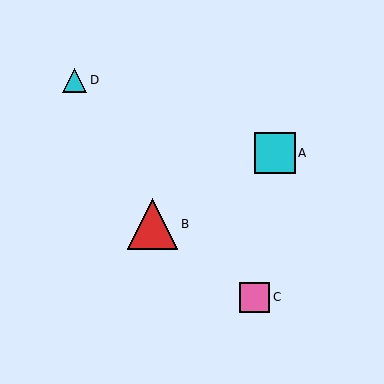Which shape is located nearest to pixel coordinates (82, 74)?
The cyan triangle (labeled D) at (75, 80) is nearest to that location.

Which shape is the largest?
The red triangle (labeled B) is the largest.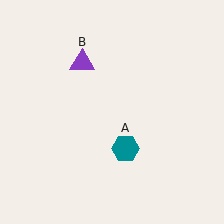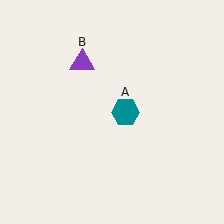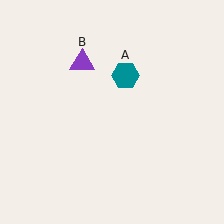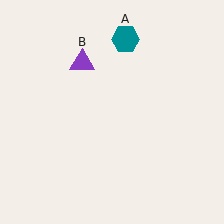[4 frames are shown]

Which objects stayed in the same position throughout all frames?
Purple triangle (object B) remained stationary.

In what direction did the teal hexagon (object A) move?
The teal hexagon (object A) moved up.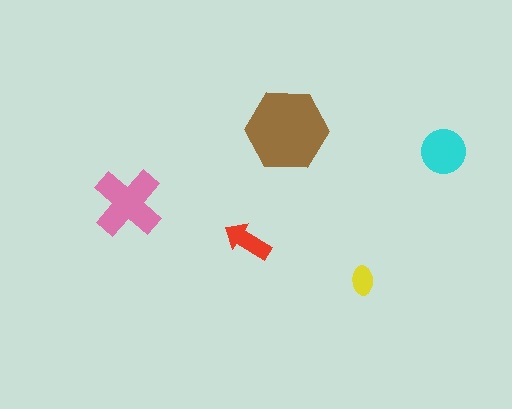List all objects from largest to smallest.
The brown hexagon, the pink cross, the cyan circle, the red arrow, the yellow ellipse.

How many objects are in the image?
There are 5 objects in the image.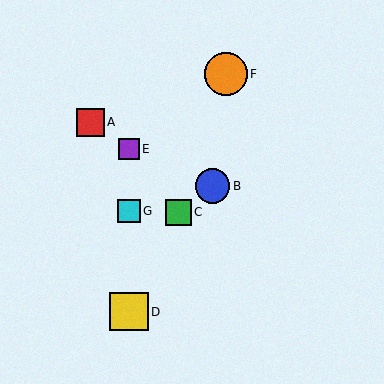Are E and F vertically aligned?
No, E is at x≈129 and F is at x≈226.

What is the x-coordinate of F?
Object F is at x≈226.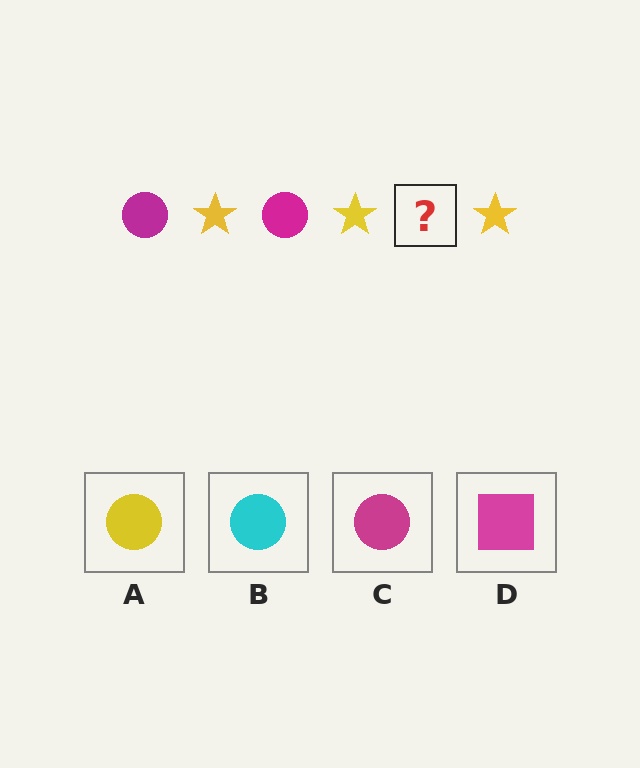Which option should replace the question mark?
Option C.